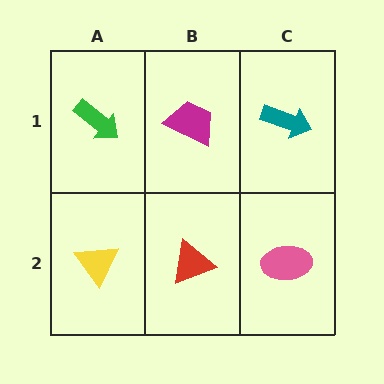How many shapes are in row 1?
3 shapes.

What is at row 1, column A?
A green arrow.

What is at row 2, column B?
A red triangle.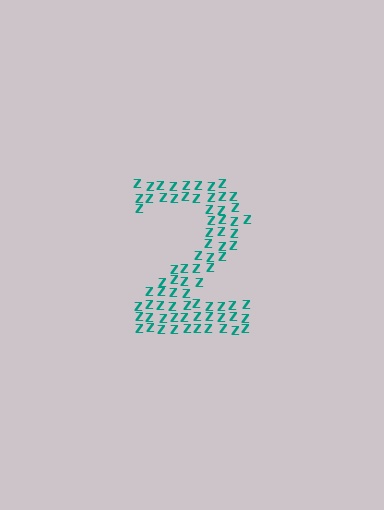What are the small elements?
The small elements are letter Z's.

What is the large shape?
The large shape is the digit 2.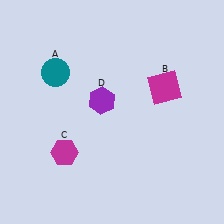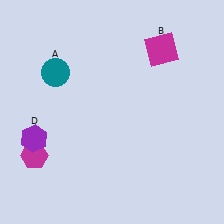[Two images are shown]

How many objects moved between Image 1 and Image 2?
3 objects moved between the two images.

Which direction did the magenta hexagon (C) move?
The magenta hexagon (C) moved left.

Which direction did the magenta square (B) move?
The magenta square (B) moved up.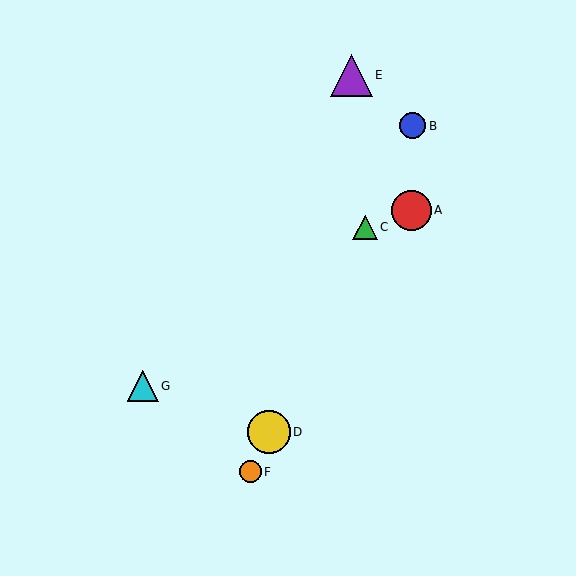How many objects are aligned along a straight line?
4 objects (B, C, D, F) are aligned along a straight line.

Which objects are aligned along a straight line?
Objects B, C, D, F are aligned along a straight line.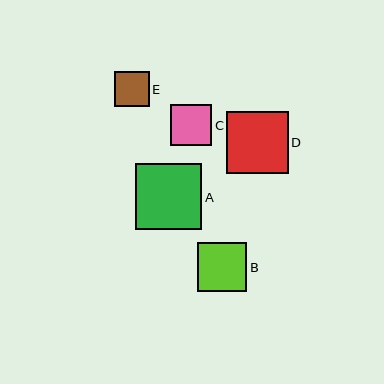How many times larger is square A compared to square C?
Square A is approximately 1.6 times the size of square C.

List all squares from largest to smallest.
From largest to smallest: A, D, B, C, E.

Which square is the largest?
Square A is the largest with a size of approximately 66 pixels.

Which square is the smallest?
Square E is the smallest with a size of approximately 35 pixels.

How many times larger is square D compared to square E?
Square D is approximately 1.8 times the size of square E.